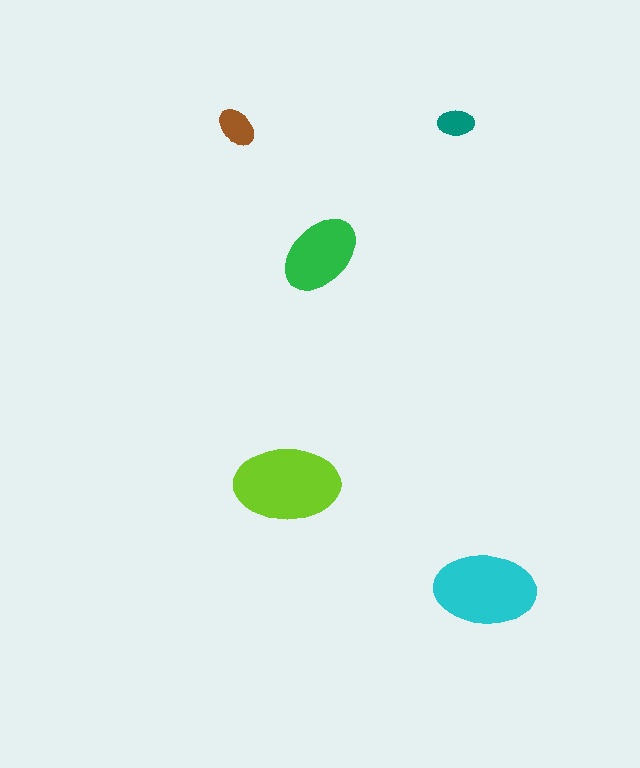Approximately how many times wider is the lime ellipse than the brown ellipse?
About 2.5 times wider.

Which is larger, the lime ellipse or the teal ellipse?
The lime one.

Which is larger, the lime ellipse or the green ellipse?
The lime one.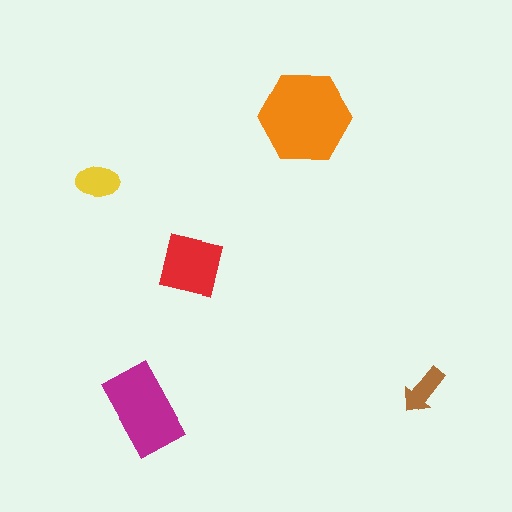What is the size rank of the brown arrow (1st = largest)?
5th.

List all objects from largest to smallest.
The orange hexagon, the magenta rectangle, the red square, the yellow ellipse, the brown arrow.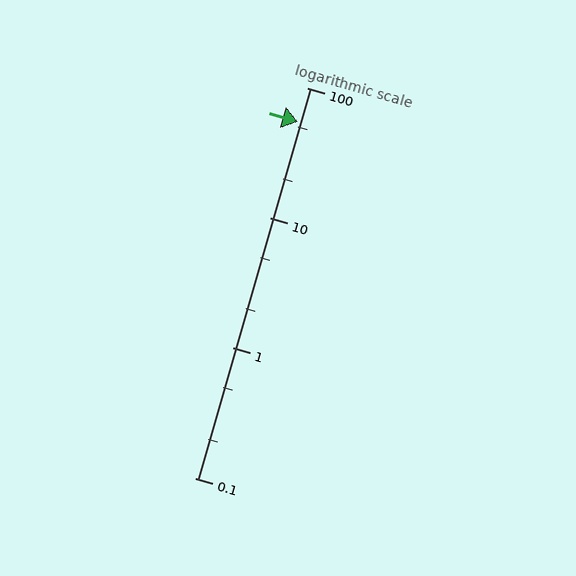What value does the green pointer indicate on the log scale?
The pointer indicates approximately 55.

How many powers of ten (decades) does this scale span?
The scale spans 3 decades, from 0.1 to 100.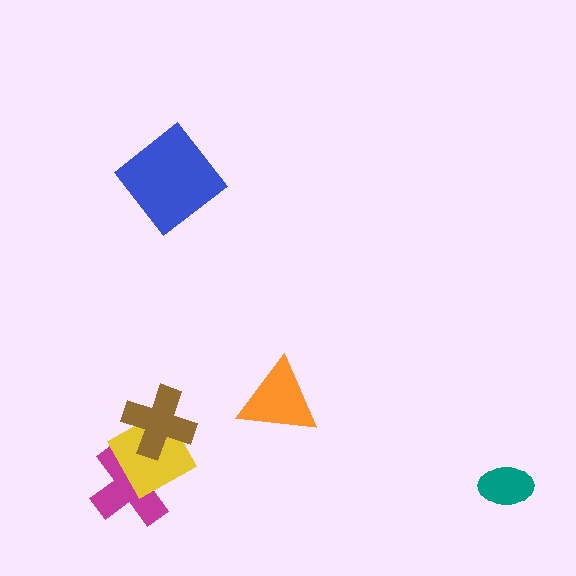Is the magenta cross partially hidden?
Yes, it is partially covered by another shape.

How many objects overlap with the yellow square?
2 objects overlap with the yellow square.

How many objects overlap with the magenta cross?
2 objects overlap with the magenta cross.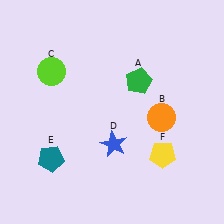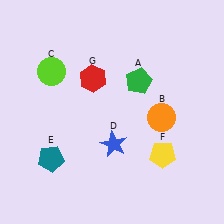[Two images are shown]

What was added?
A red hexagon (G) was added in Image 2.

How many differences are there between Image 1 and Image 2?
There is 1 difference between the two images.